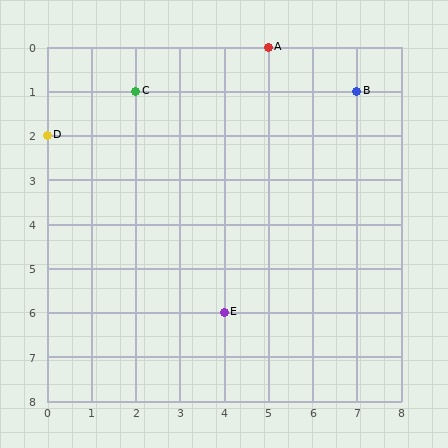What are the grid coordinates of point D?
Point D is at grid coordinates (0, 2).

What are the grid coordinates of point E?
Point E is at grid coordinates (4, 6).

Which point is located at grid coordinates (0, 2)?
Point D is at (0, 2).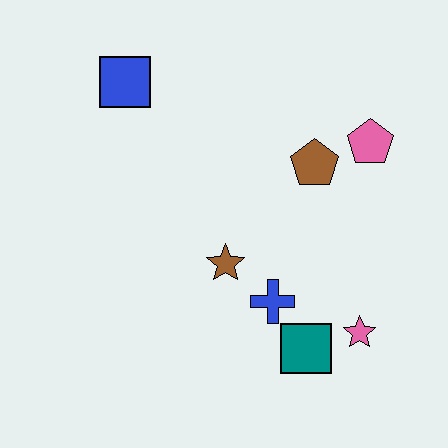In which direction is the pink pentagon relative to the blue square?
The pink pentagon is to the right of the blue square.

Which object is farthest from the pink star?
The blue square is farthest from the pink star.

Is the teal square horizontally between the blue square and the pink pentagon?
Yes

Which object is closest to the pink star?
The teal square is closest to the pink star.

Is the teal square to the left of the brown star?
No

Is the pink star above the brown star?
No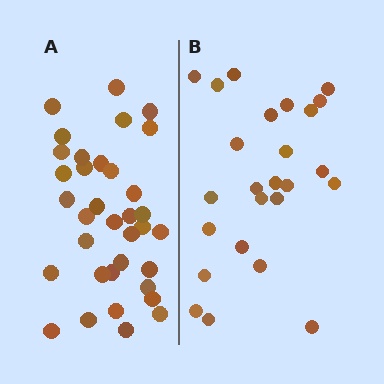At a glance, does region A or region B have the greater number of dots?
Region A (the left region) has more dots.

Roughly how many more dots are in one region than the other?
Region A has roughly 10 or so more dots than region B.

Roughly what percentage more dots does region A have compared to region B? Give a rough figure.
About 40% more.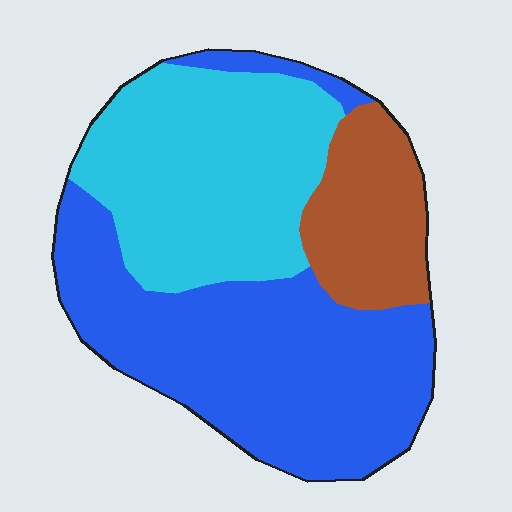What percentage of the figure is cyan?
Cyan takes up about three eighths (3/8) of the figure.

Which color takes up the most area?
Blue, at roughly 50%.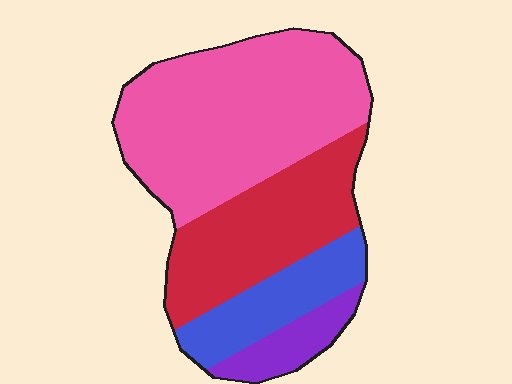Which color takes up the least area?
Purple, at roughly 10%.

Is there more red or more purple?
Red.